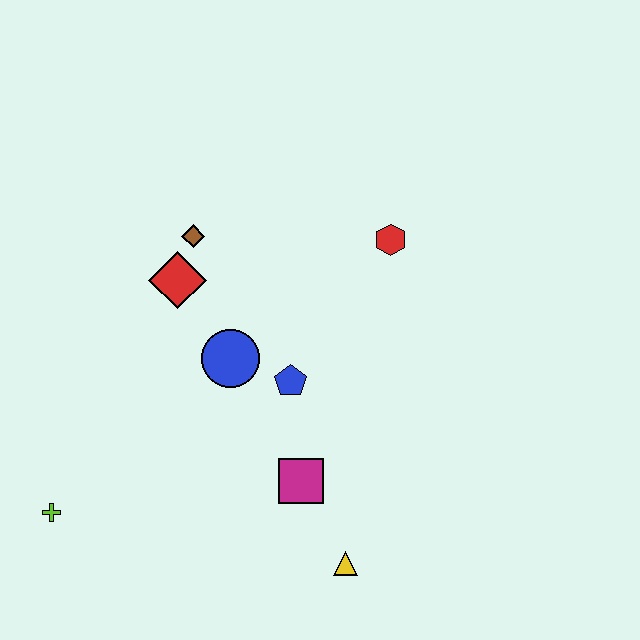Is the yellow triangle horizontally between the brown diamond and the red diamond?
No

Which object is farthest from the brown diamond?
The yellow triangle is farthest from the brown diamond.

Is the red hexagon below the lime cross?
No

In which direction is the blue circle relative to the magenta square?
The blue circle is above the magenta square.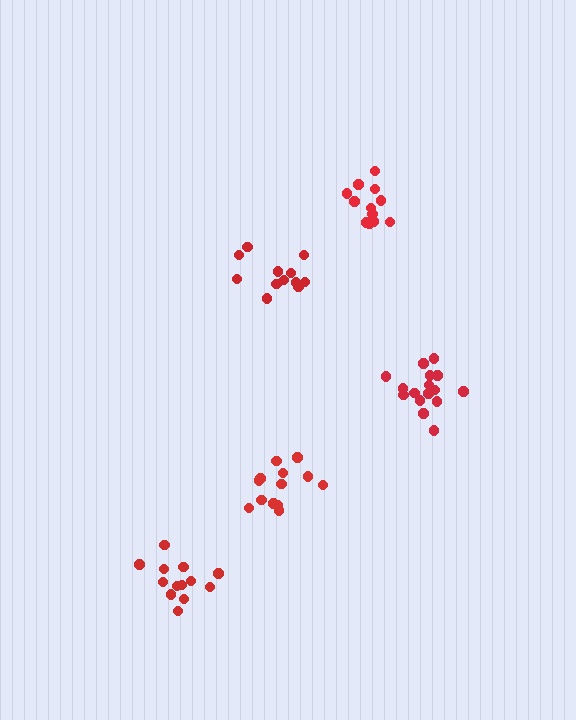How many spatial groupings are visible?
There are 5 spatial groupings.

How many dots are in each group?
Group 1: 12 dots, Group 2: 13 dots, Group 3: 13 dots, Group 4: 12 dots, Group 5: 17 dots (67 total).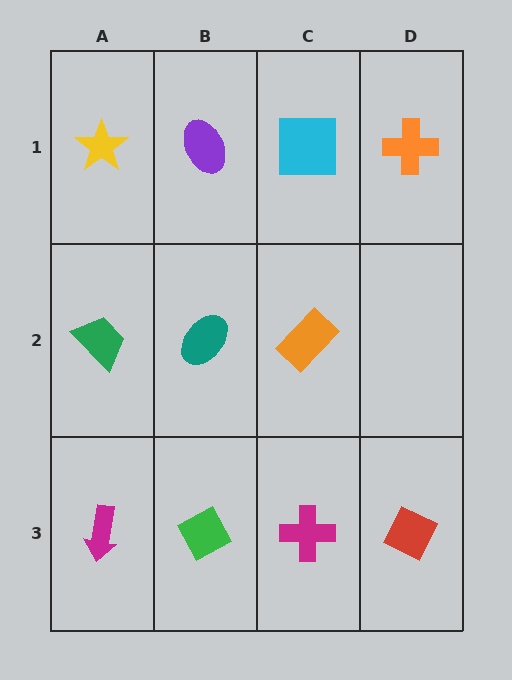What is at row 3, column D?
A red diamond.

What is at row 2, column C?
An orange rectangle.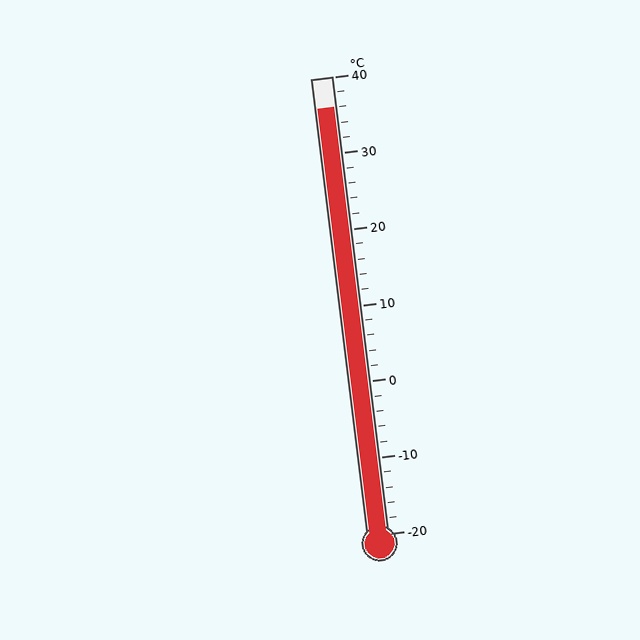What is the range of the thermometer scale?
The thermometer scale ranges from -20°C to 40°C.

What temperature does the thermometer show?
The thermometer shows approximately 36°C.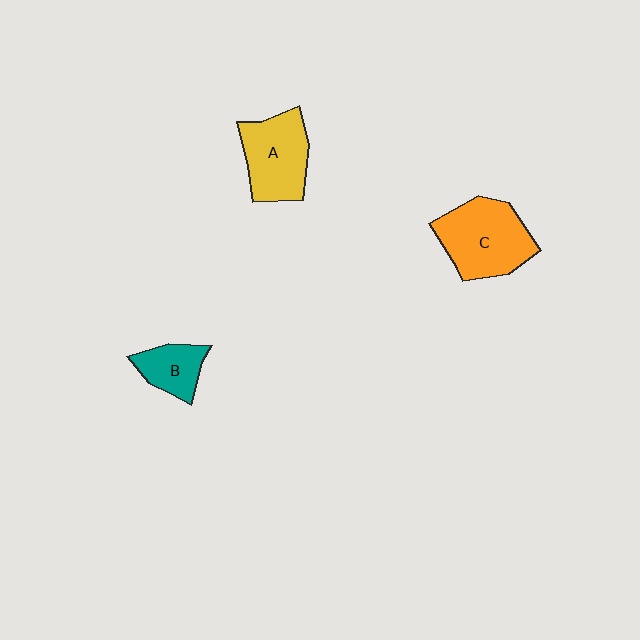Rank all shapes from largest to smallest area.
From largest to smallest: C (orange), A (yellow), B (teal).